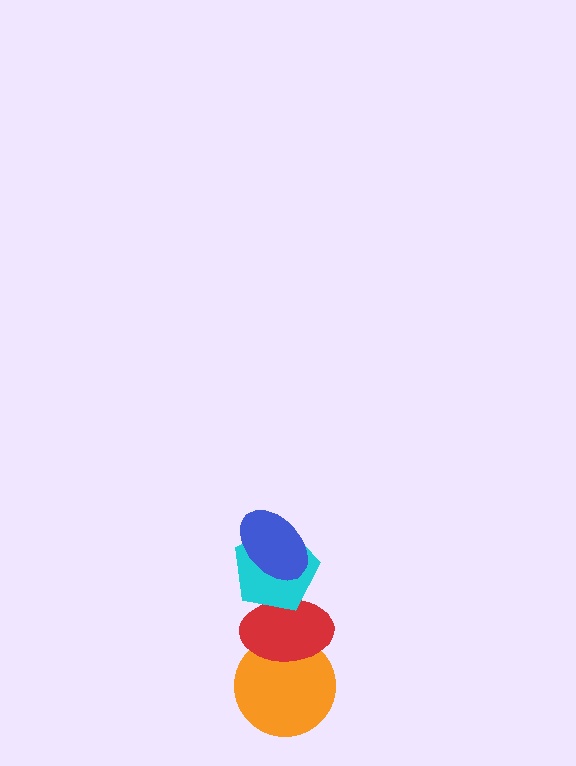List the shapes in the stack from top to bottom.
From top to bottom: the blue ellipse, the cyan pentagon, the red ellipse, the orange circle.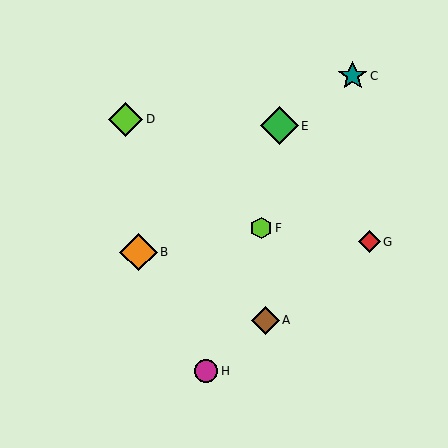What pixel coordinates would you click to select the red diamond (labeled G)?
Click at (369, 242) to select the red diamond G.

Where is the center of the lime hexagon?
The center of the lime hexagon is at (261, 228).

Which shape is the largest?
The green diamond (labeled E) is the largest.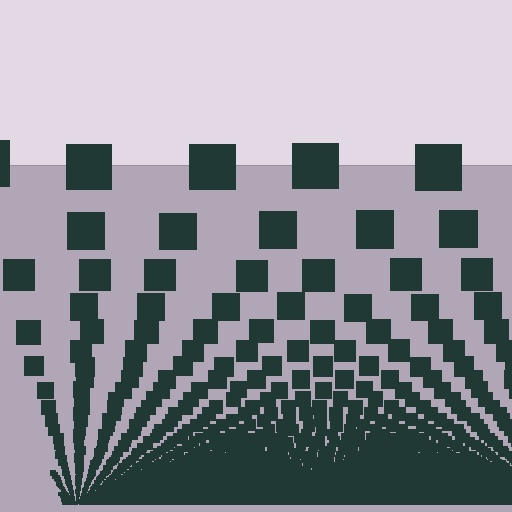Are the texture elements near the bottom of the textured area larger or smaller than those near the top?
Smaller. The gradient is inverted — elements near the bottom are smaller and denser.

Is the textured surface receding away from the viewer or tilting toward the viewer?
The surface appears to tilt toward the viewer. Texture elements get larger and sparser toward the top.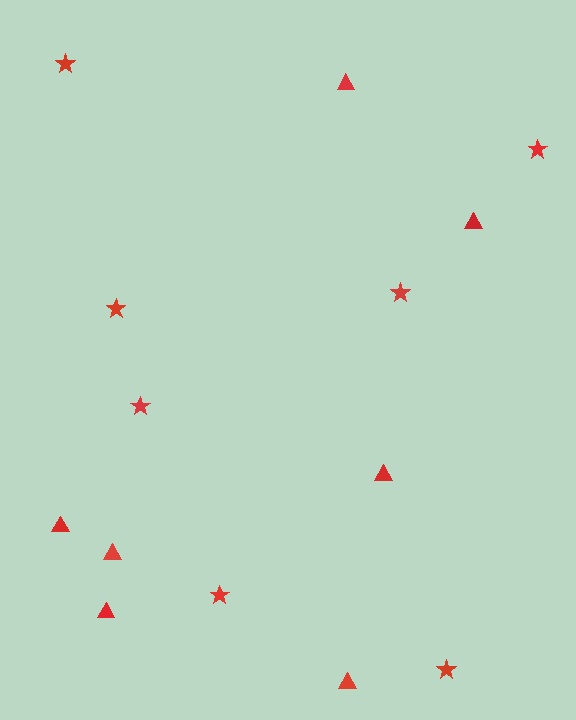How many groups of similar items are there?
There are 2 groups: one group of triangles (7) and one group of stars (7).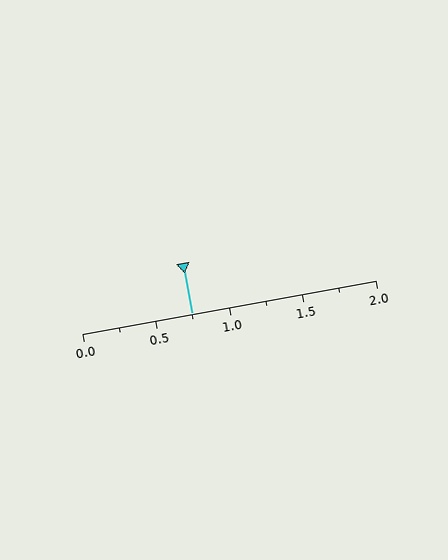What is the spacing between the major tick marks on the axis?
The major ticks are spaced 0.5 apart.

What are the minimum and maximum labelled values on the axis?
The axis runs from 0.0 to 2.0.